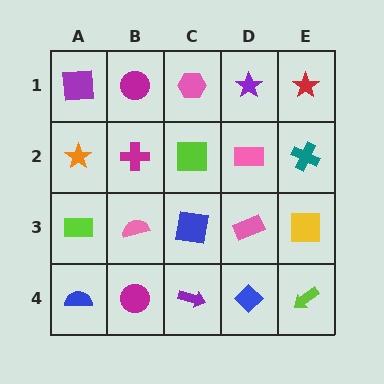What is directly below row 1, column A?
An orange star.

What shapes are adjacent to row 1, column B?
A magenta cross (row 2, column B), a purple square (row 1, column A), a pink hexagon (row 1, column C).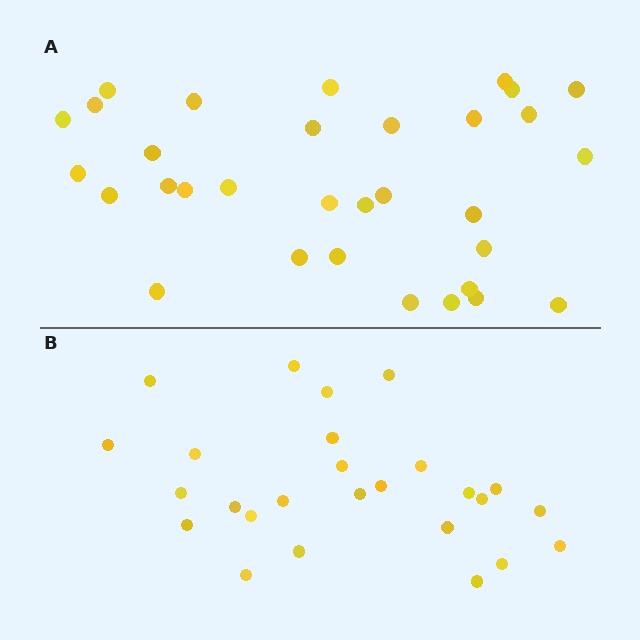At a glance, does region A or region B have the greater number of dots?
Region A (the top region) has more dots.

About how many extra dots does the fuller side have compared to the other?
Region A has about 6 more dots than region B.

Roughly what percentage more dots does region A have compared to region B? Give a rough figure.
About 25% more.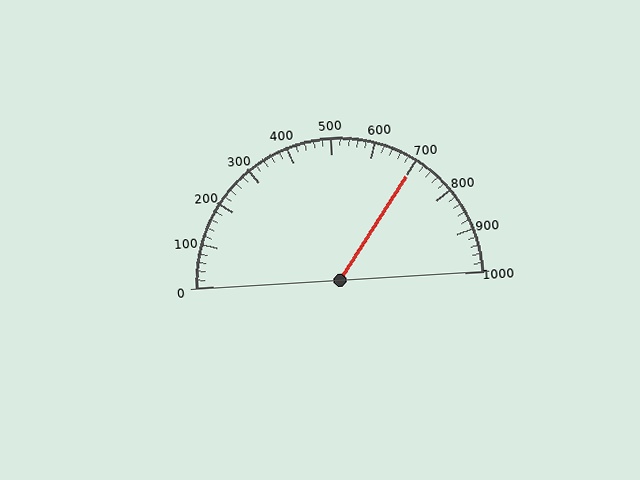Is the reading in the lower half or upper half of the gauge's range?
The reading is in the upper half of the range (0 to 1000).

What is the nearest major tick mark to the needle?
The nearest major tick mark is 700.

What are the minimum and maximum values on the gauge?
The gauge ranges from 0 to 1000.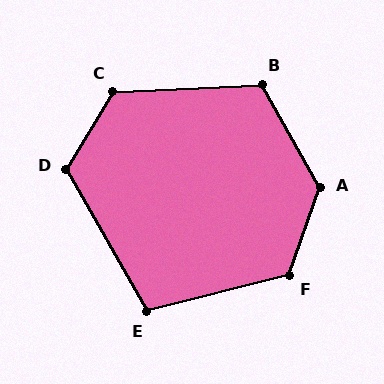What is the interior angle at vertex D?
Approximately 120 degrees (obtuse).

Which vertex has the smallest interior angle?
E, at approximately 105 degrees.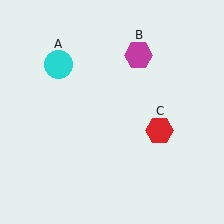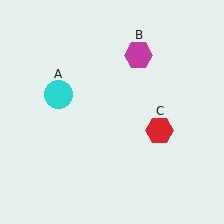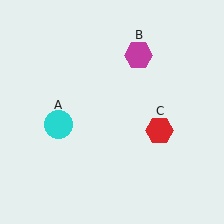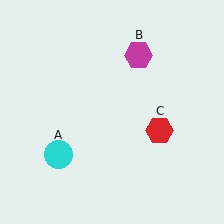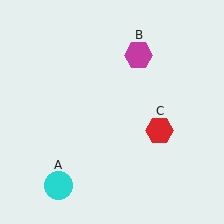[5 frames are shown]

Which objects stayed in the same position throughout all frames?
Magenta hexagon (object B) and red hexagon (object C) remained stationary.